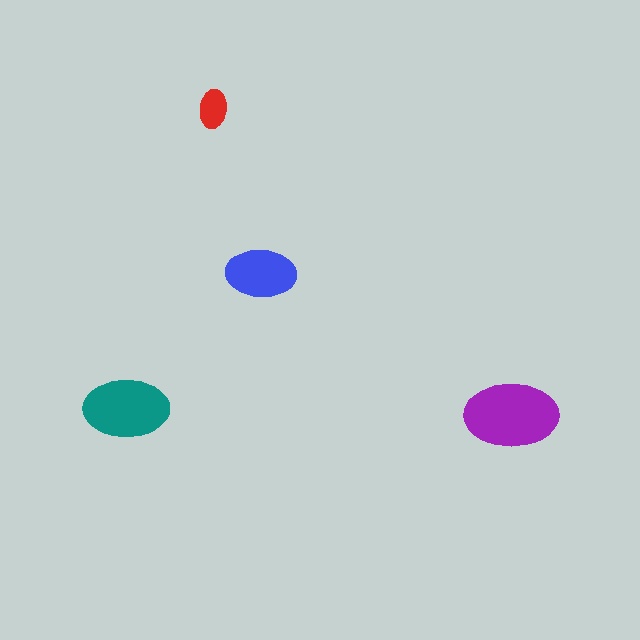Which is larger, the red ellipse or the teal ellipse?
The teal one.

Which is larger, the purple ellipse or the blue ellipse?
The purple one.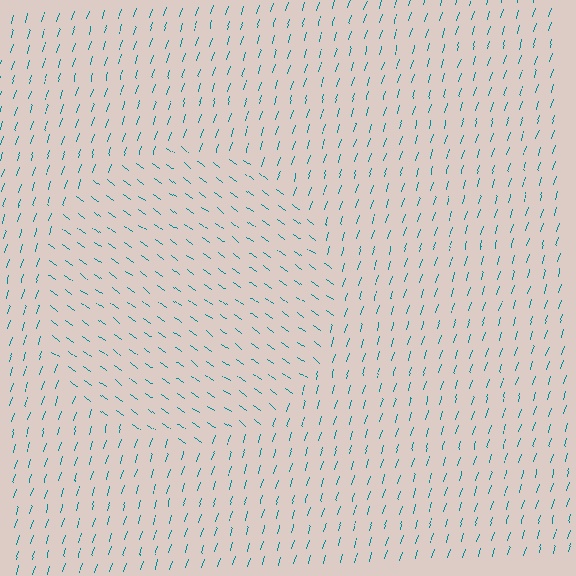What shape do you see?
I see a circle.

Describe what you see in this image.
The image is filled with small teal line segments. A circle region in the image has lines oriented differently from the surrounding lines, creating a visible texture boundary.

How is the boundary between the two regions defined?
The boundary is defined purely by a change in line orientation (approximately 72 degrees difference). All lines are the same color and thickness.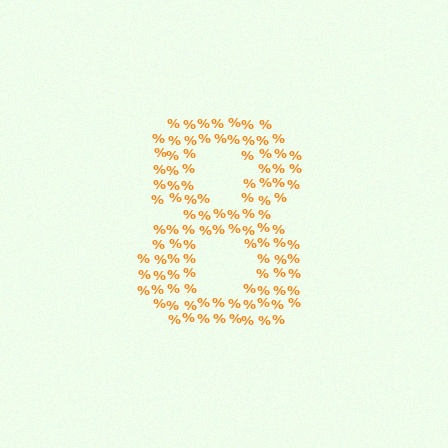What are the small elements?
The small elements are percent signs.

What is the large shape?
The large shape is the digit 8.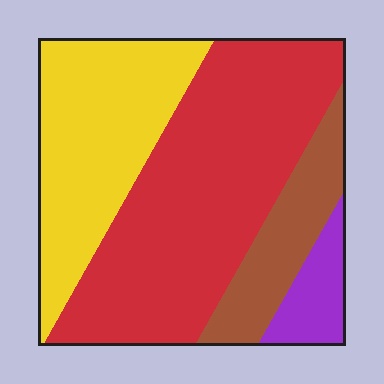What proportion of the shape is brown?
Brown takes up about one eighth (1/8) of the shape.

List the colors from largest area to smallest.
From largest to smallest: red, yellow, brown, purple.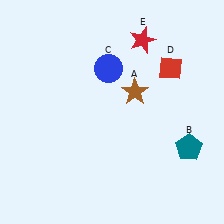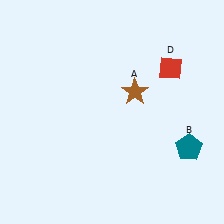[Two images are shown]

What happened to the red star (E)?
The red star (E) was removed in Image 2. It was in the top-right area of Image 1.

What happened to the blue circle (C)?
The blue circle (C) was removed in Image 2. It was in the top-left area of Image 1.